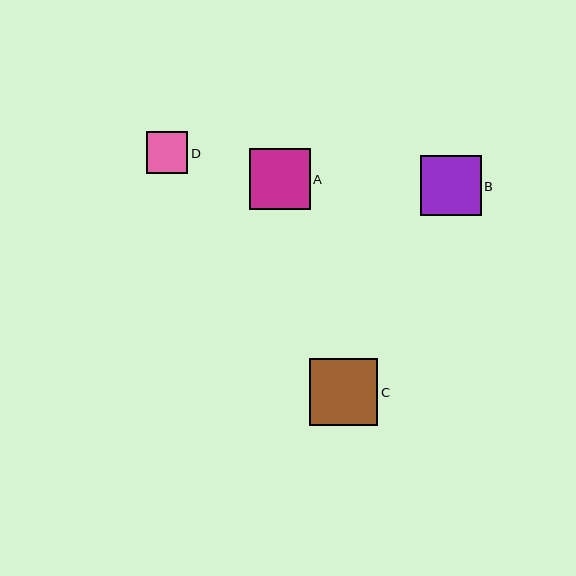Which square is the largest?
Square C is the largest with a size of approximately 68 pixels.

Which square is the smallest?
Square D is the smallest with a size of approximately 42 pixels.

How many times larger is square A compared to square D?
Square A is approximately 1.5 times the size of square D.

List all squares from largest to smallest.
From largest to smallest: C, A, B, D.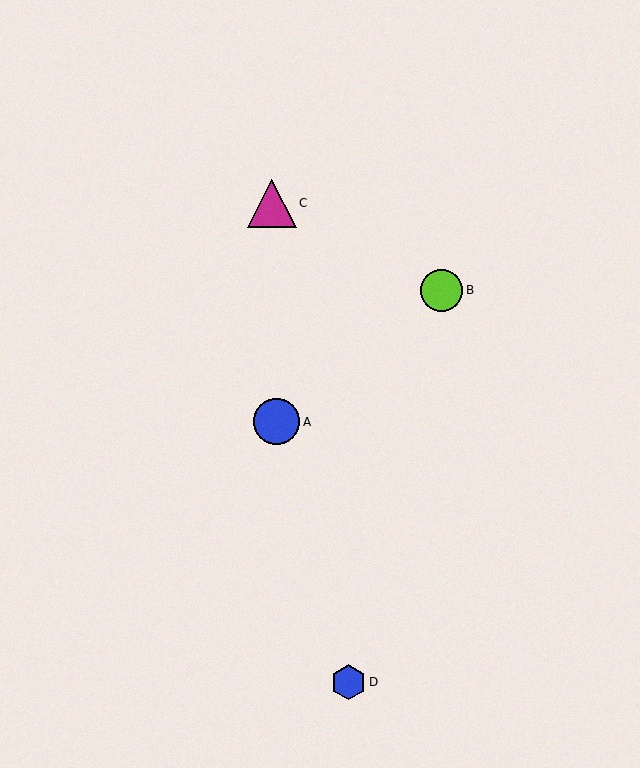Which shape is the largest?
The magenta triangle (labeled C) is the largest.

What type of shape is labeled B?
Shape B is a lime circle.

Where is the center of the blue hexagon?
The center of the blue hexagon is at (349, 682).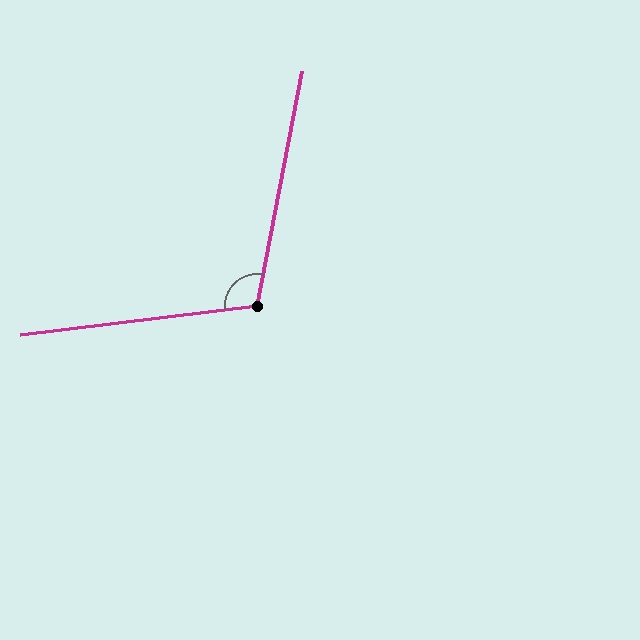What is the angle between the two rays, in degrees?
Approximately 108 degrees.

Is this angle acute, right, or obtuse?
It is obtuse.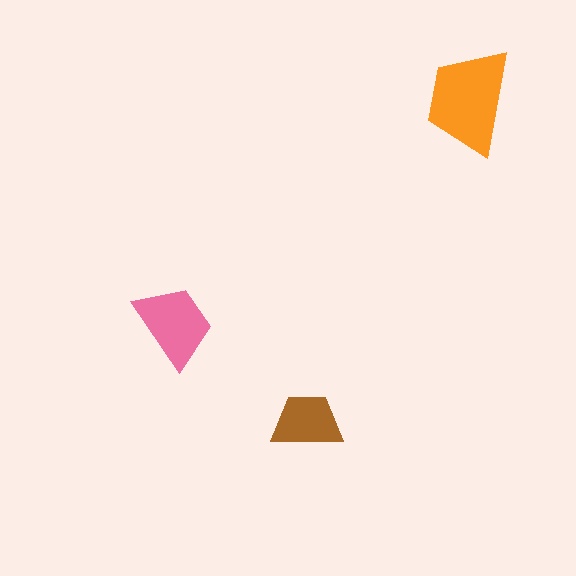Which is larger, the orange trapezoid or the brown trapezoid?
The orange one.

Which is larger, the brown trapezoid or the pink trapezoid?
The pink one.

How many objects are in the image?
There are 3 objects in the image.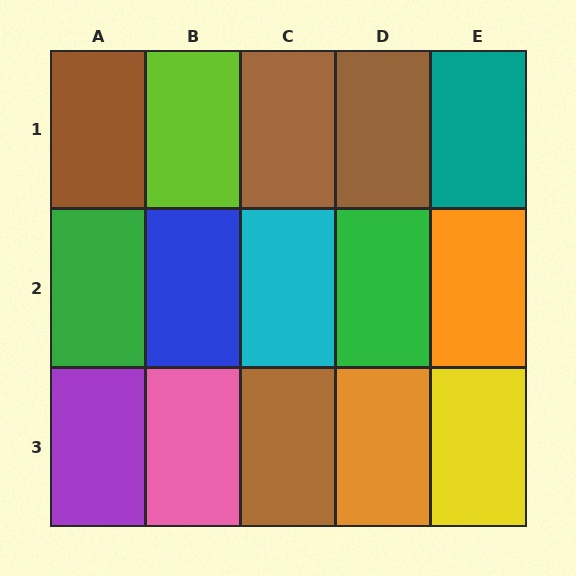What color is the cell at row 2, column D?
Green.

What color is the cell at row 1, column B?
Lime.